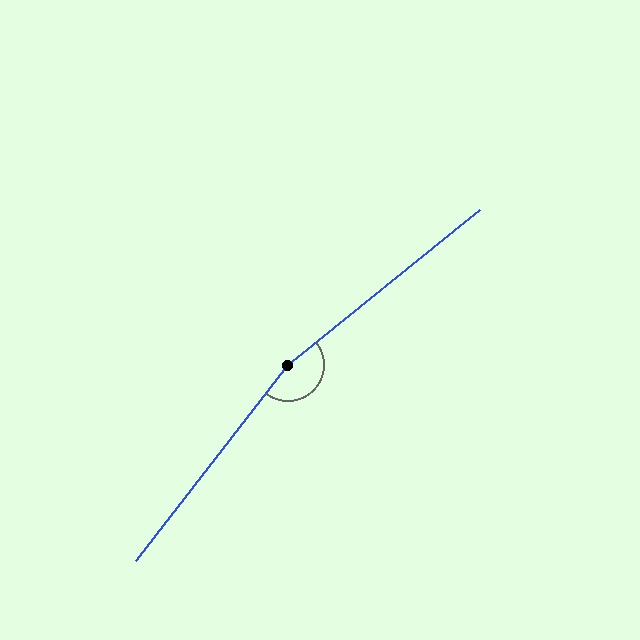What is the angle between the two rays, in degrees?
Approximately 167 degrees.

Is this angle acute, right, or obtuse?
It is obtuse.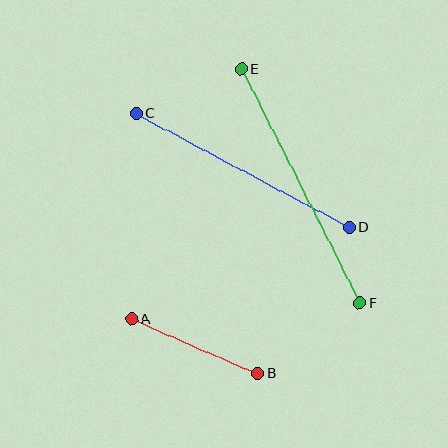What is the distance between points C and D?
The distance is approximately 241 pixels.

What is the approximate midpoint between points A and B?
The midpoint is at approximately (195, 346) pixels.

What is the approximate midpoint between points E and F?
The midpoint is at approximately (300, 186) pixels.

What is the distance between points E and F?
The distance is approximately 262 pixels.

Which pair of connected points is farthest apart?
Points E and F are farthest apart.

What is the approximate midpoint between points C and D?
The midpoint is at approximately (243, 170) pixels.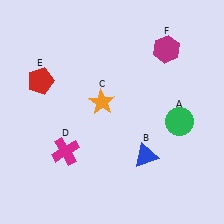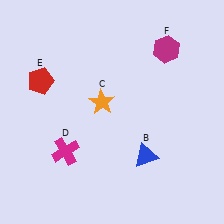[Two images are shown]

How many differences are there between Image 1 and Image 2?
There is 1 difference between the two images.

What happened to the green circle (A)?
The green circle (A) was removed in Image 2. It was in the bottom-right area of Image 1.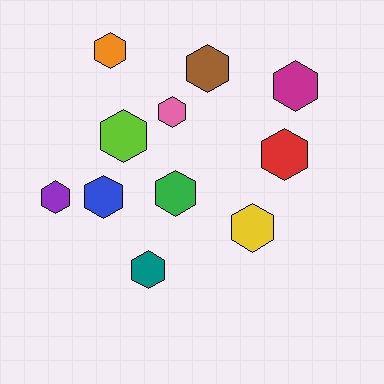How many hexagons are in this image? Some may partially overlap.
There are 11 hexagons.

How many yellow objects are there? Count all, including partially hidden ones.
There is 1 yellow object.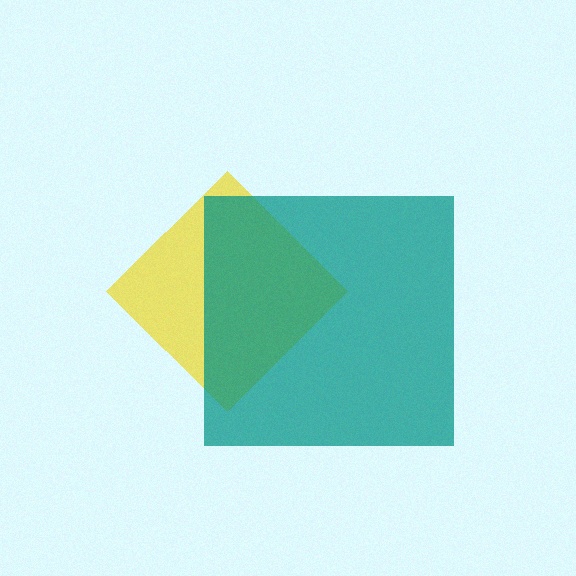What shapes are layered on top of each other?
The layered shapes are: a yellow diamond, a teal square.